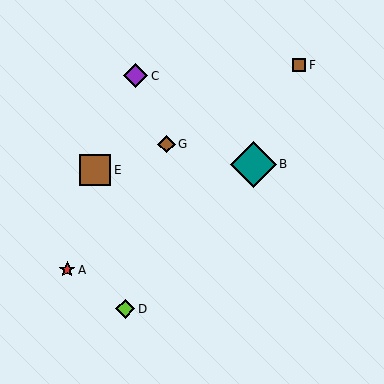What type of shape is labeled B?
Shape B is a teal diamond.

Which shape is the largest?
The teal diamond (labeled B) is the largest.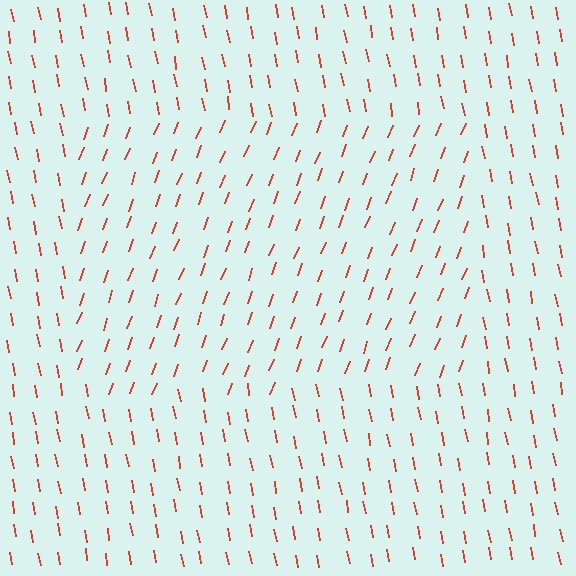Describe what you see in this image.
The image is filled with small red line segments. A rectangle region in the image has lines oriented differently from the surrounding lines, creating a visible texture boundary.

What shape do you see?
I see a rectangle.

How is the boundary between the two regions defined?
The boundary is defined purely by a change in line orientation (approximately 31 degrees difference). All lines are the same color and thickness.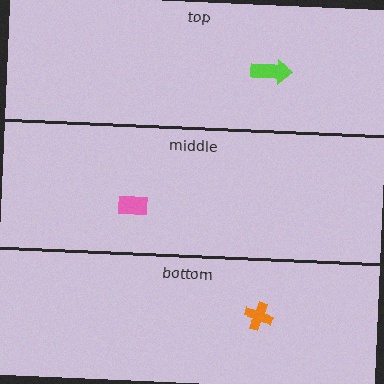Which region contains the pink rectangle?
The middle region.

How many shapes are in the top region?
1.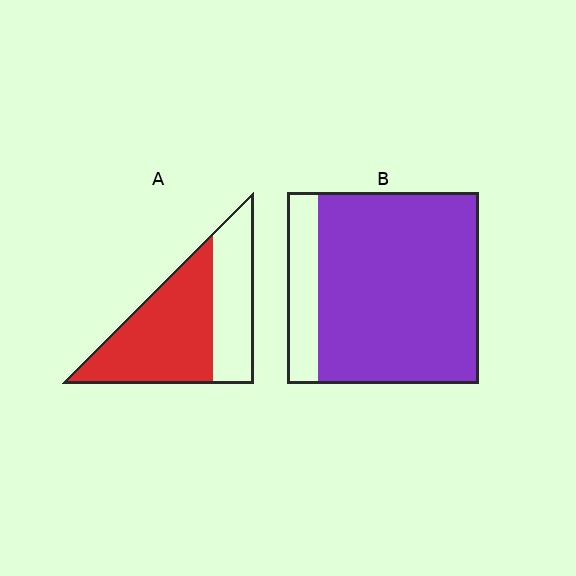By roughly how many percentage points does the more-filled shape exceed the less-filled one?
By roughly 20 percentage points (B over A).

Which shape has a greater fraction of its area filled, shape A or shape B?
Shape B.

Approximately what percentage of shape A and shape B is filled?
A is approximately 60% and B is approximately 85%.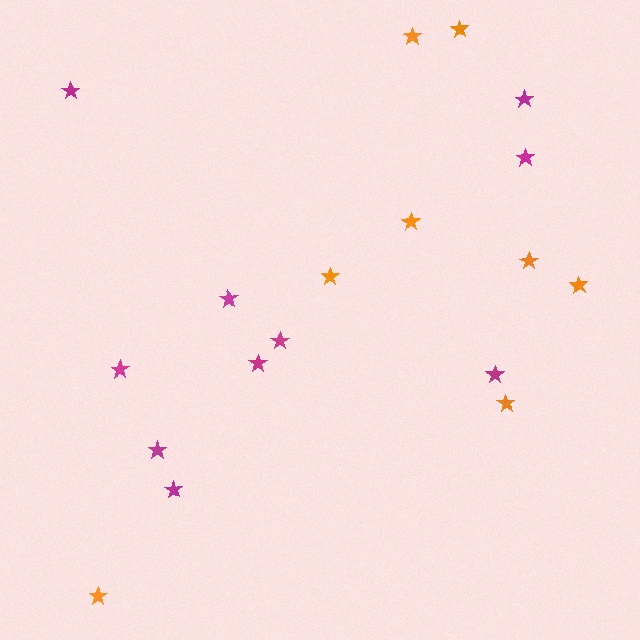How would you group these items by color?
There are 2 groups: one group of magenta stars (10) and one group of orange stars (8).